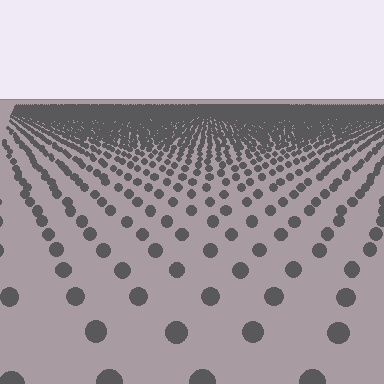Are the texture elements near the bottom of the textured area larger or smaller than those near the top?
Larger. Near the bottom, elements are closer to the viewer and appear at a bigger on-screen size.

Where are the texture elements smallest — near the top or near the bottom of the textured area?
Near the top.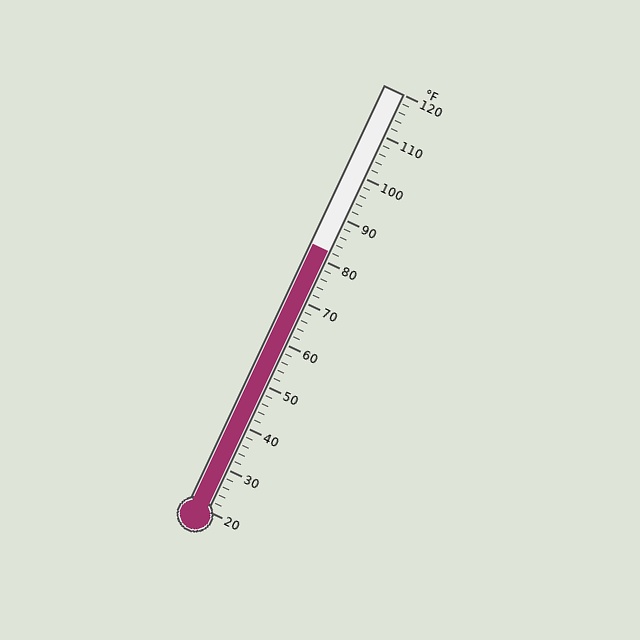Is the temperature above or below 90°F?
The temperature is below 90°F.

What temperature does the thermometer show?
The thermometer shows approximately 82°F.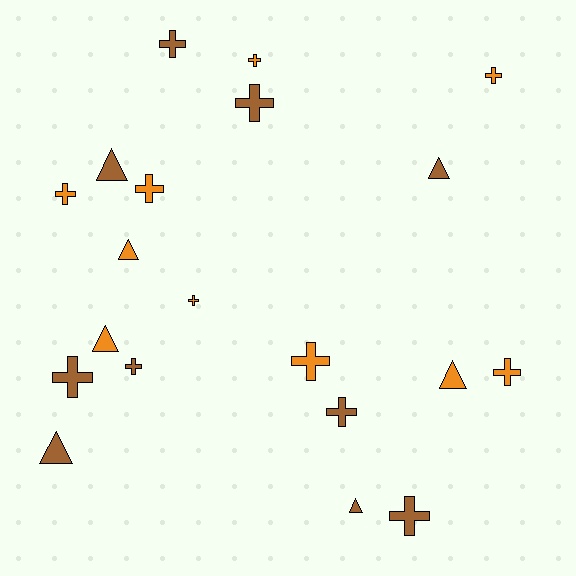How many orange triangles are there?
There are 3 orange triangles.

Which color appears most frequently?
Orange, with 10 objects.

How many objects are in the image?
There are 20 objects.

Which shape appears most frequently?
Cross, with 13 objects.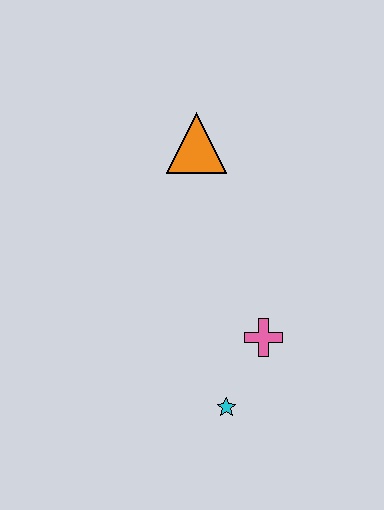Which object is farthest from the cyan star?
The orange triangle is farthest from the cyan star.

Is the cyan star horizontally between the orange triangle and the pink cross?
Yes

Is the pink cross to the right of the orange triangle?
Yes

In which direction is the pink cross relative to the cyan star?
The pink cross is above the cyan star.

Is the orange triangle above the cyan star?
Yes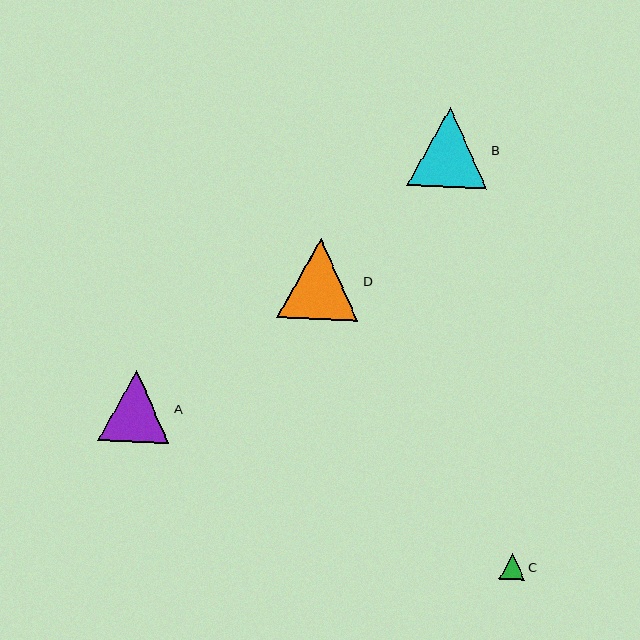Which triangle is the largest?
Triangle D is the largest with a size of approximately 82 pixels.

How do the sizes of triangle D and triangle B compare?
Triangle D and triangle B are approximately the same size.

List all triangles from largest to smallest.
From largest to smallest: D, B, A, C.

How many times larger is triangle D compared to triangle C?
Triangle D is approximately 3.1 times the size of triangle C.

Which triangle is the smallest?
Triangle C is the smallest with a size of approximately 26 pixels.